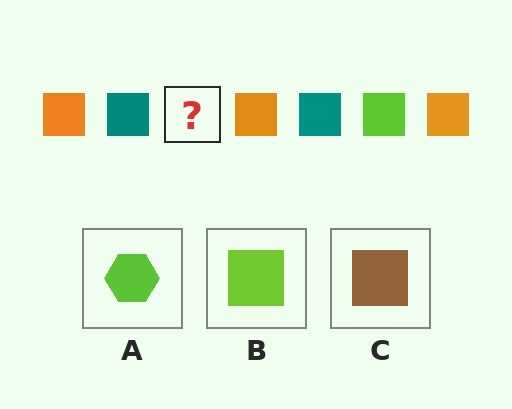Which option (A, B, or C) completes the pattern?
B.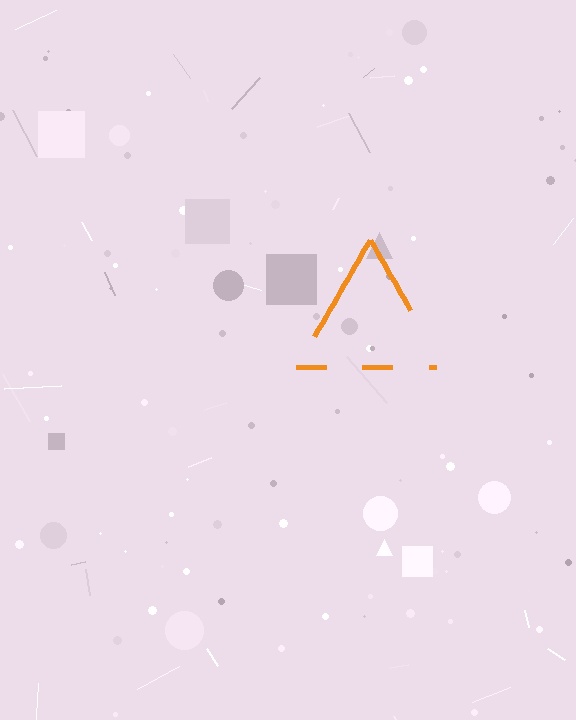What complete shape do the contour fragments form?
The contour fragments form a triangle.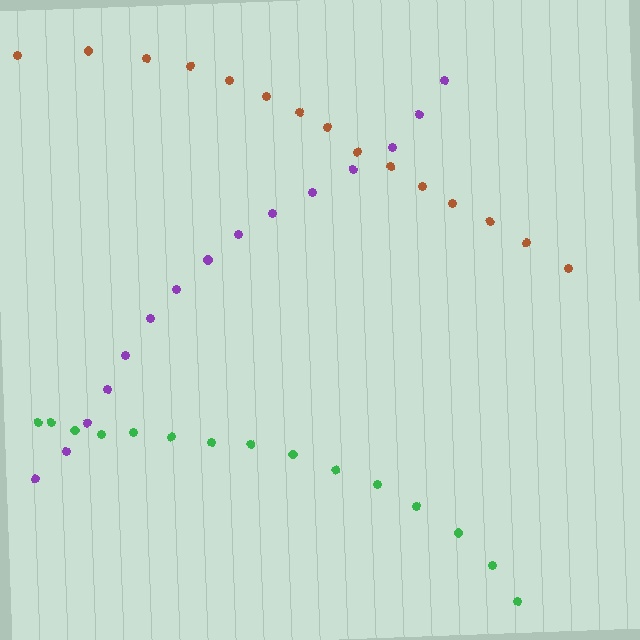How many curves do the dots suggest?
There are 3 distinct paths.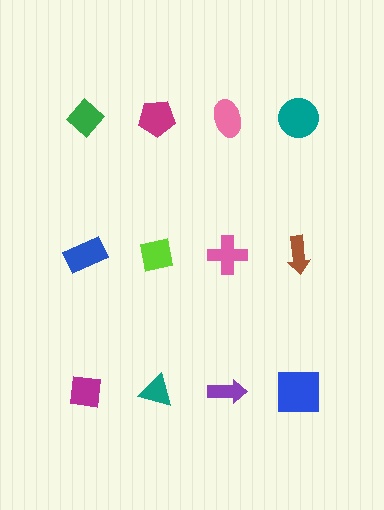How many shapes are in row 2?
4 shapes.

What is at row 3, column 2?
A teal triangle.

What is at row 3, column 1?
A magenta square.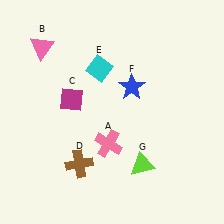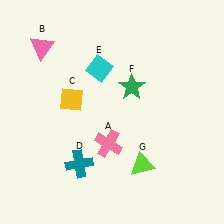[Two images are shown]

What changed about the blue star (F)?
In Image 1, F is blue. In Image 2, it changed to green.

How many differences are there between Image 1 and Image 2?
There are 3 differences between the two images.